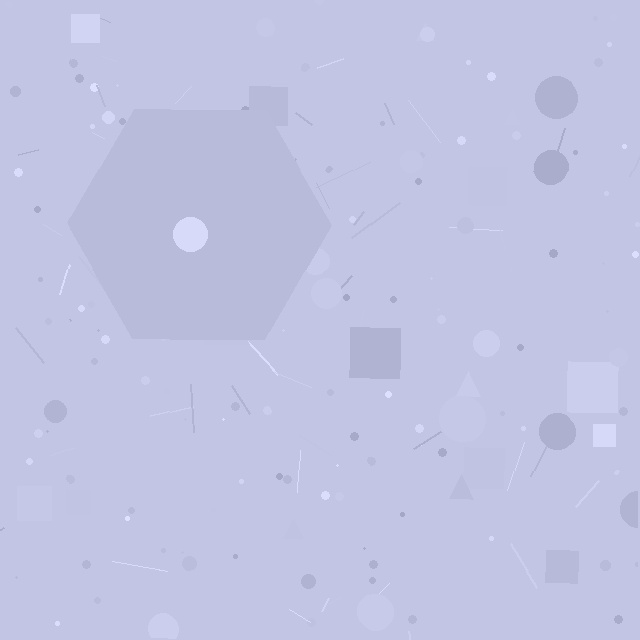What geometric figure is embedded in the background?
A hexagon is embedded in the background.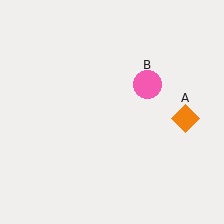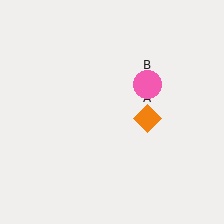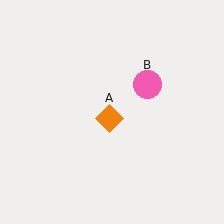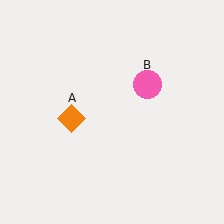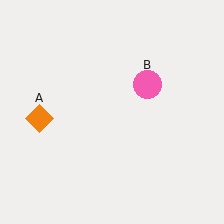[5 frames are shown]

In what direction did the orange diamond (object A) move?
The orange diamond (object A) moved left.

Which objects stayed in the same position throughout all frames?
Pink circle (object B) remained stationary.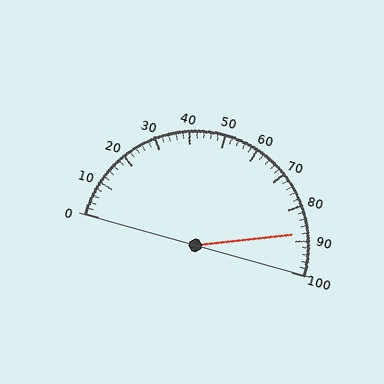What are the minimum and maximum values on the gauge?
The gauge ranges from 0 to 100.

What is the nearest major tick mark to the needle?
The nearest major tick mark is 90.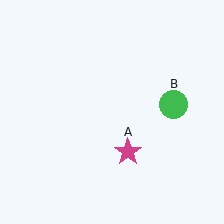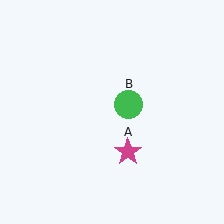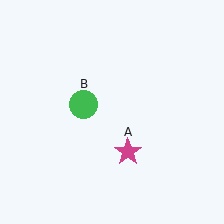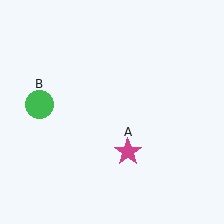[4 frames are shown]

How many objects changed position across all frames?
1 object changed position: green circle (object B).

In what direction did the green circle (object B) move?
The green circle (object B) moved left.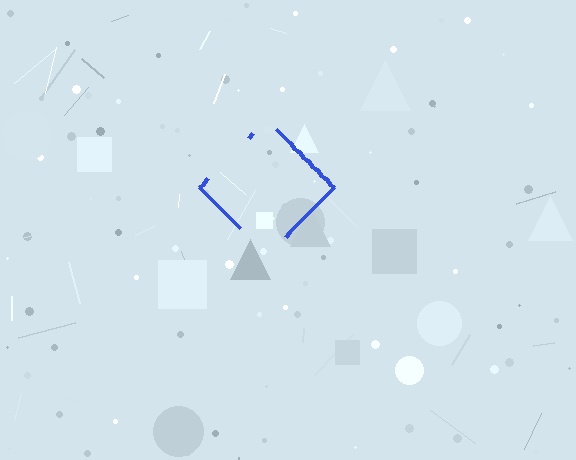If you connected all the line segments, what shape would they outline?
They would outline a diamond.